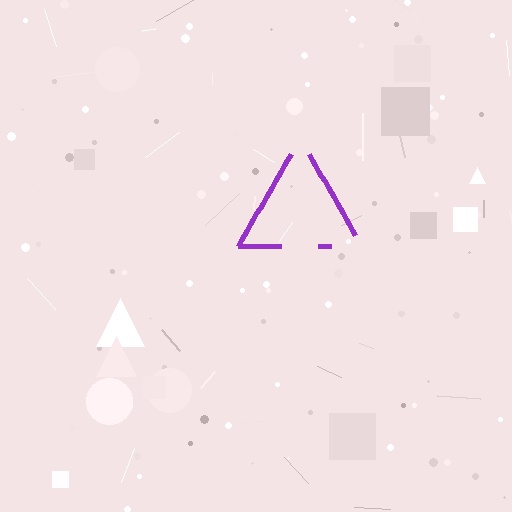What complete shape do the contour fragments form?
The contour fragments form a triangle.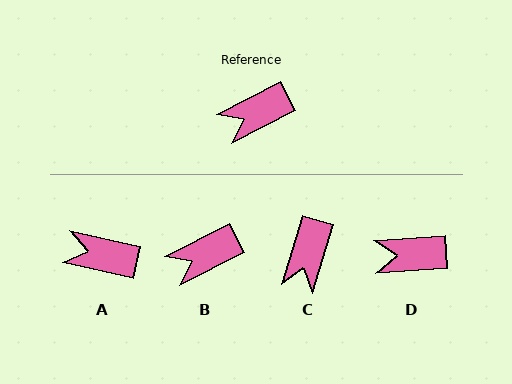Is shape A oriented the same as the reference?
No, it is off by about 41 degrees.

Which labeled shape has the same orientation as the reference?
B.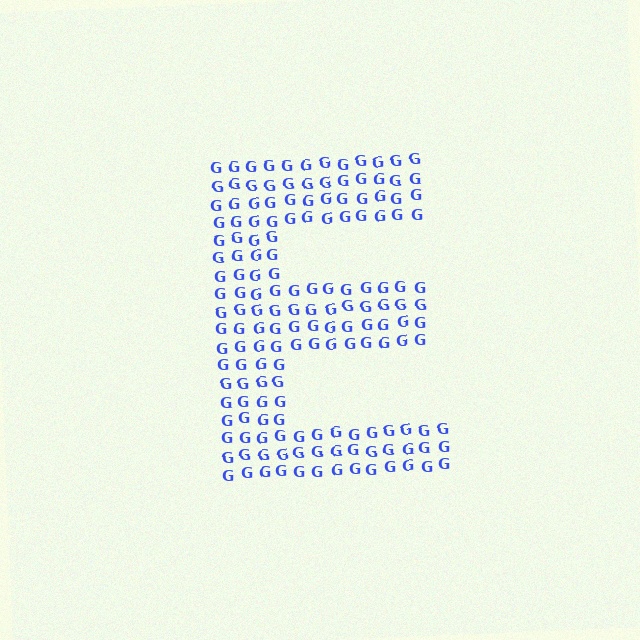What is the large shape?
The large shape is the letter E.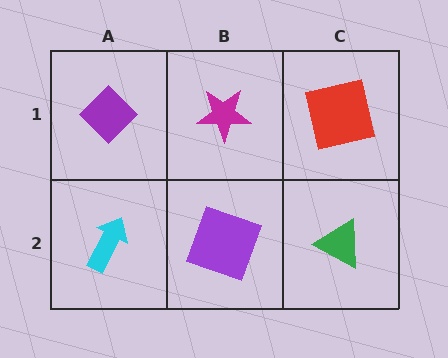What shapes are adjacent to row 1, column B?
A purple square (row 2, column B), a purple diamond (row 1, column A), a red square (row 1, column C).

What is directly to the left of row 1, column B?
A purple diamond.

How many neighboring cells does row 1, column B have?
3.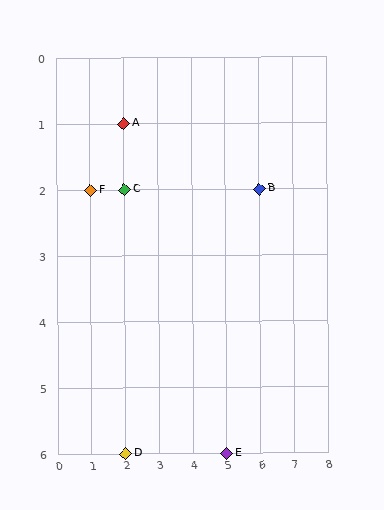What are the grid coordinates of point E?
Point E is at grid coordinates (5, 6).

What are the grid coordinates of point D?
Point D is at grid coordinates (2, 6).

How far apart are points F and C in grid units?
Points F and C are 1 column apart.